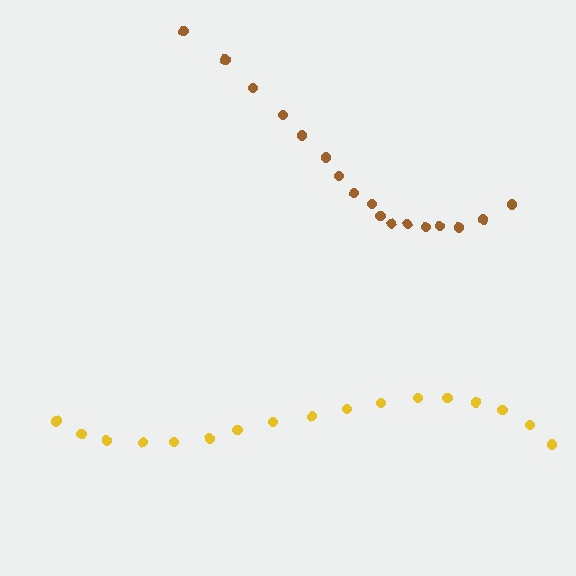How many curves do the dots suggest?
There are 2 distinct paths.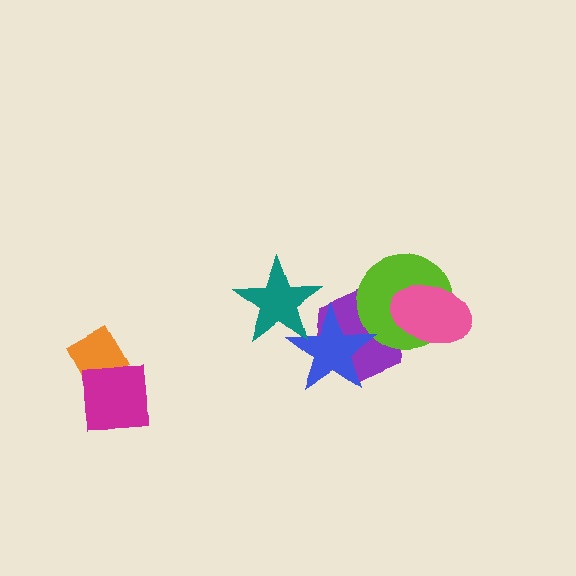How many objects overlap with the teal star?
1 object overlaps with the teal star.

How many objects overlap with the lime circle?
2 objects overlap with the lime circle.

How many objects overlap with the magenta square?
1 object overlaps with the magenta square.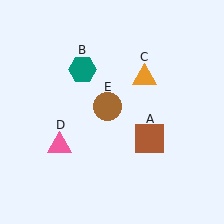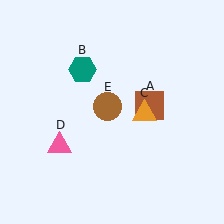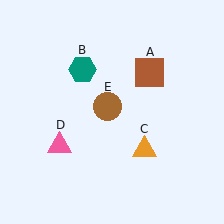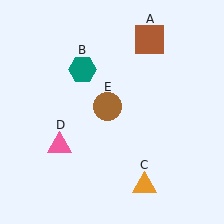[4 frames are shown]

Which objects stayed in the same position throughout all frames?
Teal hexagon (object B) and pink triangle (object D) and brown circle (object E) remained stationary.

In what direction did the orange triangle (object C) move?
The orange triangle (object C) moved down.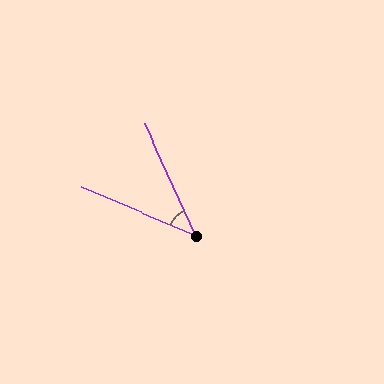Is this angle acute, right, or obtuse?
It is acute.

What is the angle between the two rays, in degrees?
Approximately 43 degrees.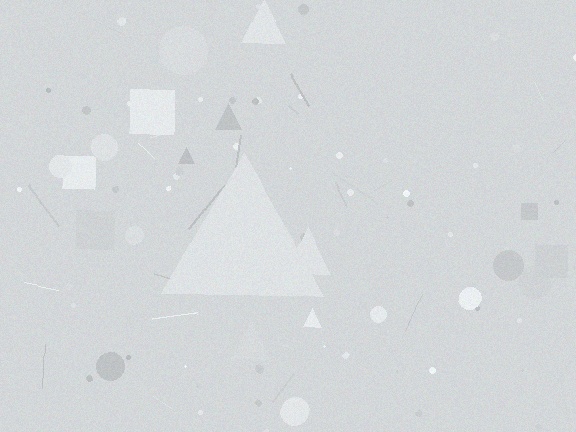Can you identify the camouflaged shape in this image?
The camouflaged shape is a triangle.